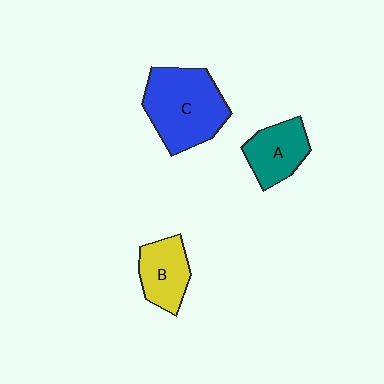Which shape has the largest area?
Shape C (blue).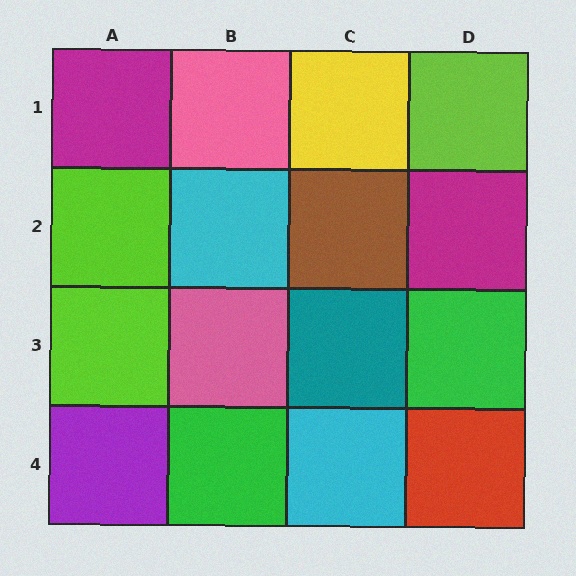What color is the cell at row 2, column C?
Brown.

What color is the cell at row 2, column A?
Lime.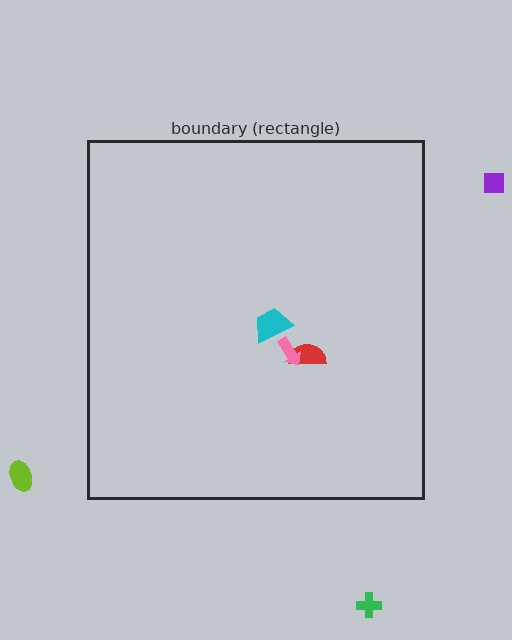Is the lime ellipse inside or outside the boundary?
Outside.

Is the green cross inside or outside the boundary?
Outside.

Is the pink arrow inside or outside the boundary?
Inside.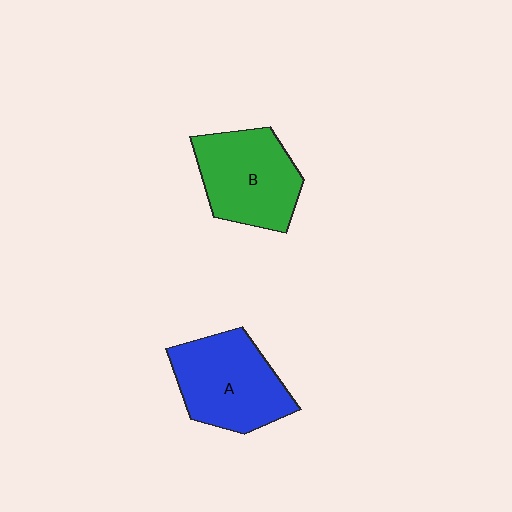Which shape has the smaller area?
Shape B (green).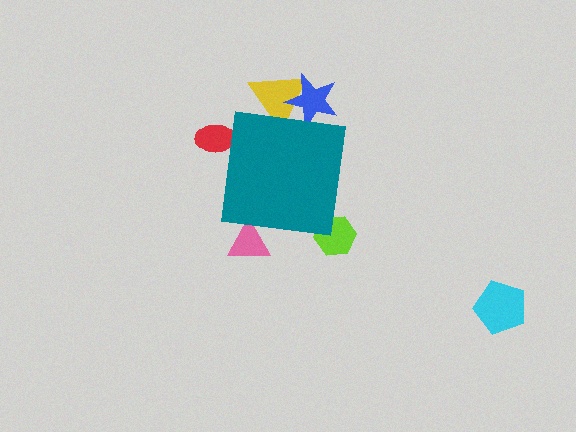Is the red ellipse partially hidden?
Yes, the red ellipse is partially hidden behind the teal square.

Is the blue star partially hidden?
Yes, the blue star is partially hidden behind the teal square.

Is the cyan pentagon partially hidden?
No, the cyan pentagon is fully visible.